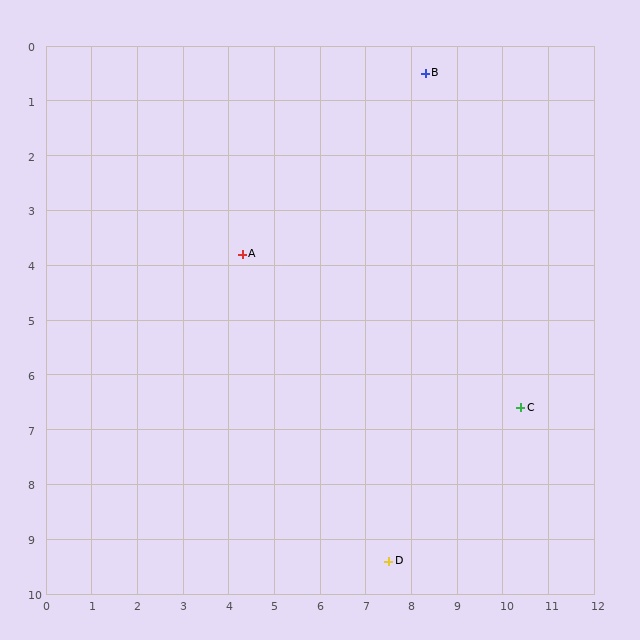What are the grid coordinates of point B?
Point B is at approximately (8.3, 0.5).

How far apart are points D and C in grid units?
Points D and C are about 4.0 grid units apart.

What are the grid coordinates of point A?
Point A is at approximately (4.3, 3.8).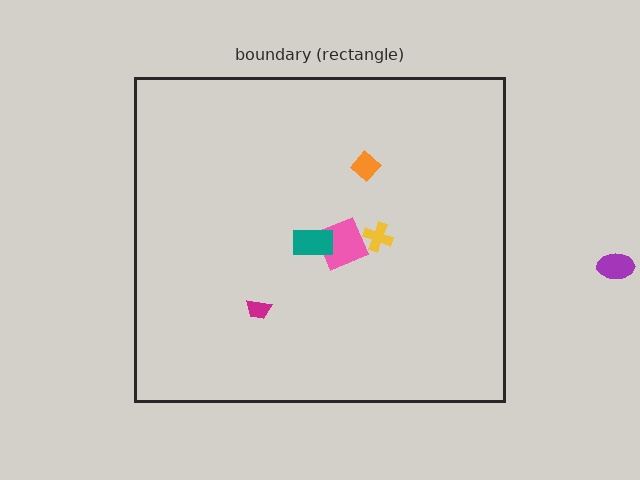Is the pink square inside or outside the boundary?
Inside.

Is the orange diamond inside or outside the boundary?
Inside.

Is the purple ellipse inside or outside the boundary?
Outside.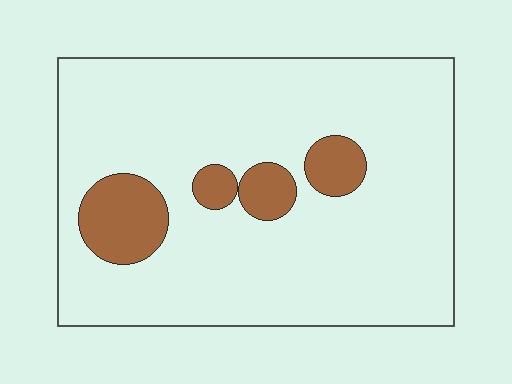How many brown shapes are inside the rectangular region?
4.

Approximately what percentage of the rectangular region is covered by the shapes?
Approximately 15%.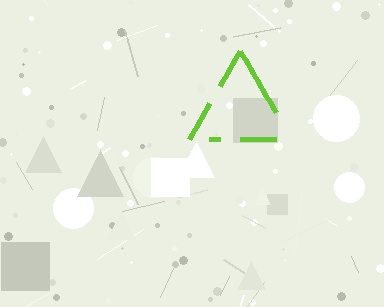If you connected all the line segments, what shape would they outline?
They would outline a triangle.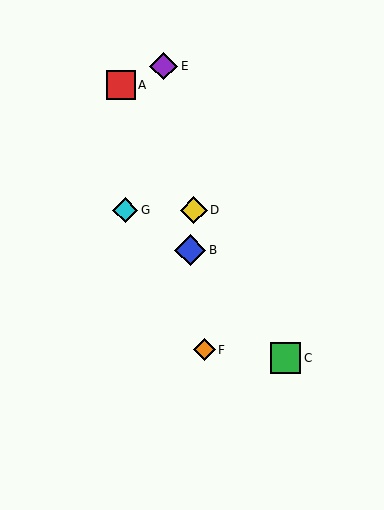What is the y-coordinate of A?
Object A is at y≈85.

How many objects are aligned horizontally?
2 objects (D, G) are aligned horizontally.